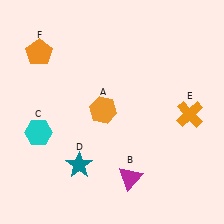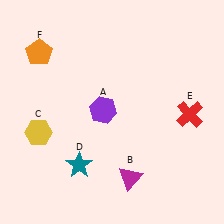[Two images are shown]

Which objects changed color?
A changed from orange to purple. C changed from cyan to yellow. E changed from orange to red.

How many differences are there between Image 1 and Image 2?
There are 3 differences between the two images.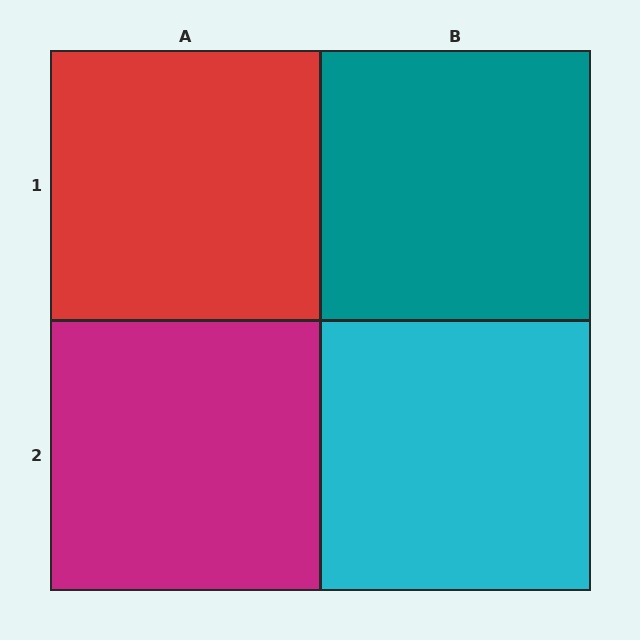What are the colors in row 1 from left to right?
Red, teal.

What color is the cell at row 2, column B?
Cyan.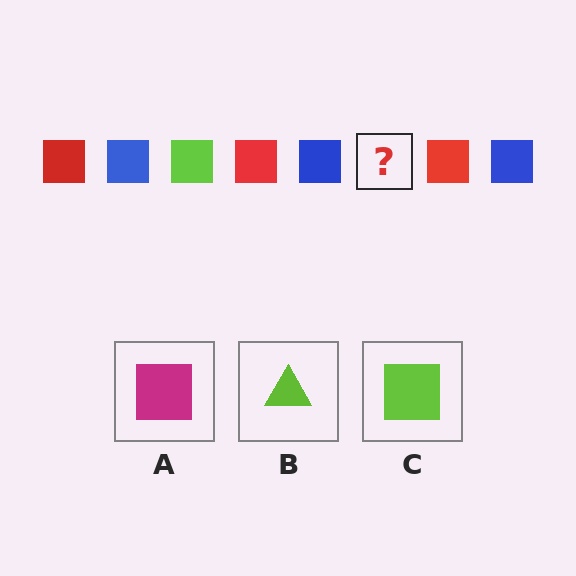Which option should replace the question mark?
Option C.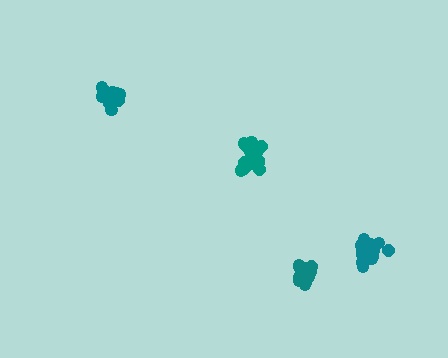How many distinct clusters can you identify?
There are 4 distinct clusters.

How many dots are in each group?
Group 1: 17 dots, Group 2: 19 dots, Group 3: 13 dots, Group 4: 15 dots (64 total).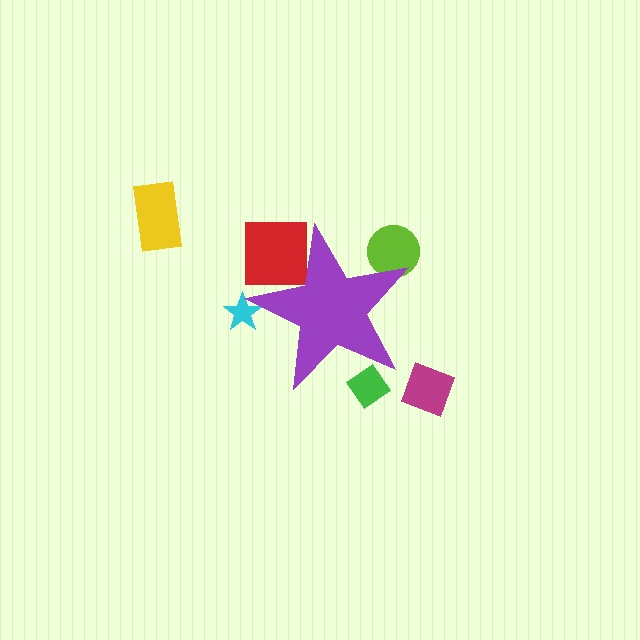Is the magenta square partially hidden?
No, the magenta square is fully visible.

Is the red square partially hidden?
Yes, the red square is partially hidden behind the purple star.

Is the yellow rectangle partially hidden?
No, the yellow rectangle is fully visible.